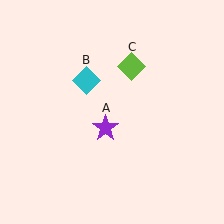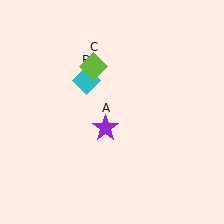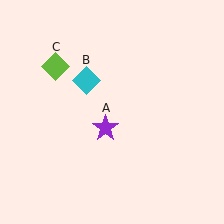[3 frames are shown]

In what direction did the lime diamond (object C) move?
The lime diamond (object C) moved left.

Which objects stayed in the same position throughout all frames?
Purple star (object A) and cyan diamond (object B) remained stationary.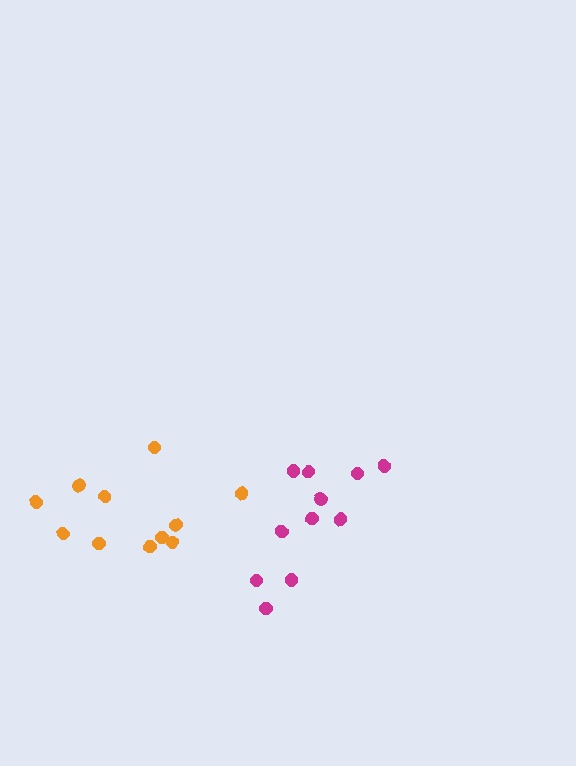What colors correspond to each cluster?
The clusters are colored: magenta, orange.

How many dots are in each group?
Group 1: 11 dots, Group 2: 11 dots (22 total).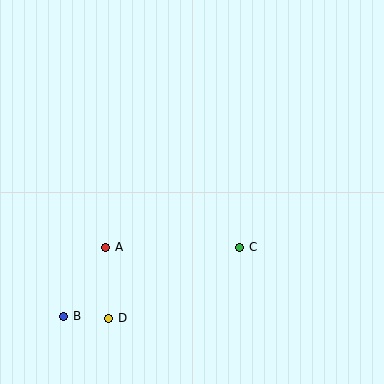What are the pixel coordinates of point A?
Point A is at (106, 247).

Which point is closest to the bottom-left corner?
Point B is closest to the bottom-left corner.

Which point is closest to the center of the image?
Point C at (240, 247) is closest to the center.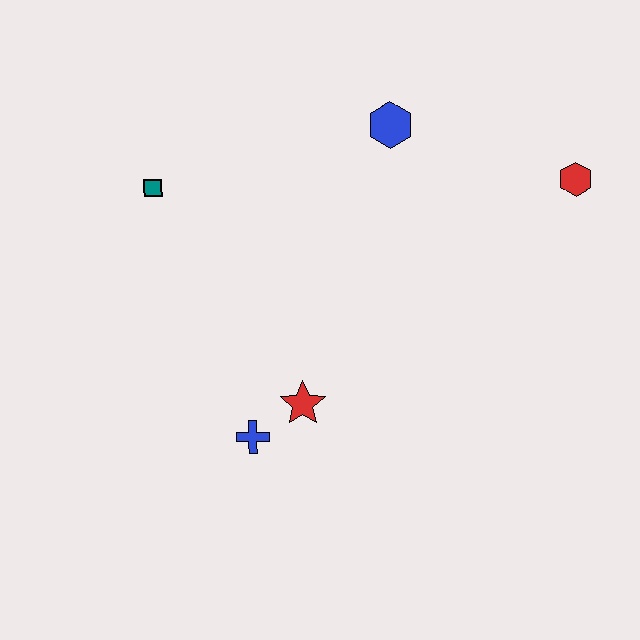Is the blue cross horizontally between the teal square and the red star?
Yes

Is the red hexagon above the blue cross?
Yes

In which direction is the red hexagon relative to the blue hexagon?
The red hexagon is to the right of the blue hexagon.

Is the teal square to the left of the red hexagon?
Yes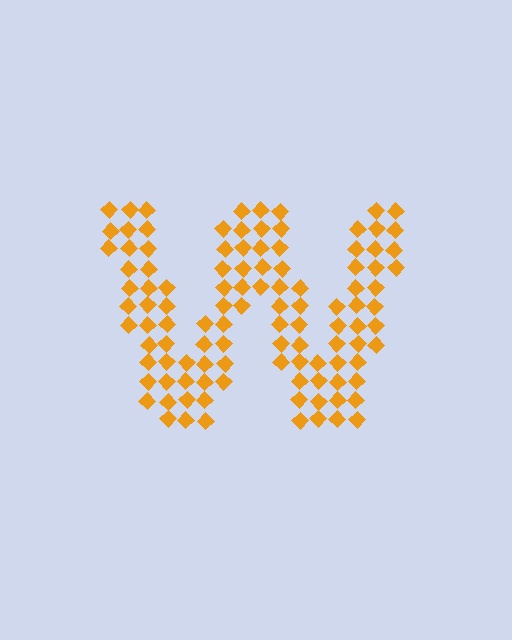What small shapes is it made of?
It is made of small diamonds.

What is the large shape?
The large shape is the letter W.